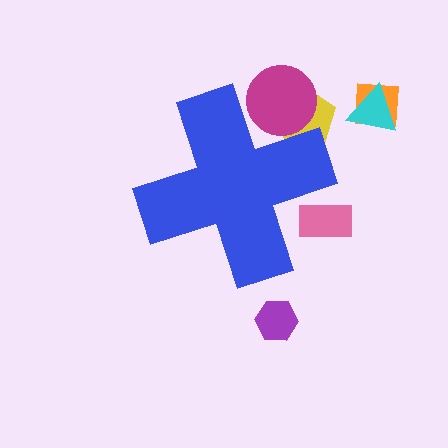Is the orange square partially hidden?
No, the orange square is fully visible.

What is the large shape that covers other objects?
A blue cross.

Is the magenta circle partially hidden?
Yes, the magenta circle is partially hidden behind the blue cross.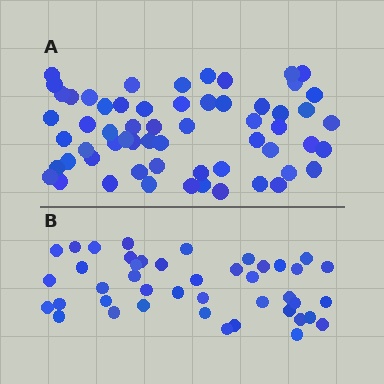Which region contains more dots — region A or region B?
Region A (the top region) has more dots.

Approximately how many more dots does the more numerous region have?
Region A has approximately 15 more dots than region B.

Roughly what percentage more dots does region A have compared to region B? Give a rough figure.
About 40% more.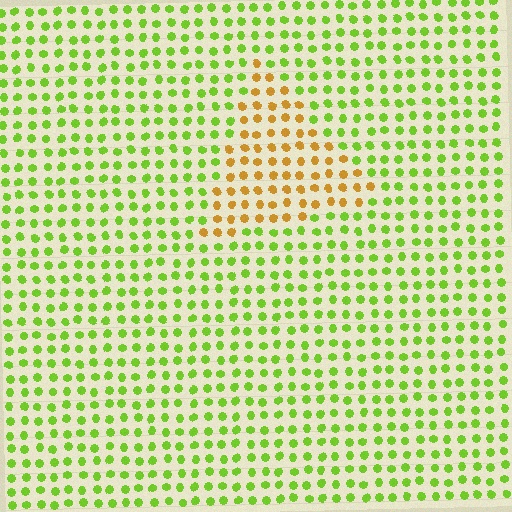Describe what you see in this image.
The image is filled with small lime elements in a uniform arrangement. A triangle-shaped region is visible where the elements are tinted to a slightly different hue, forming a subtle color boundary.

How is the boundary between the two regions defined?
The boundary is defined purely by a slight shift in hue (about 55 degrees). Spacing, size, and orientation are identical on both sides.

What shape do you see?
I see a triangle.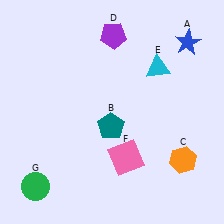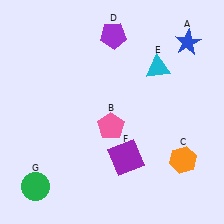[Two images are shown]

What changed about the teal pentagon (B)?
In Image 1, B is teal. In Image 2, it changed to pink.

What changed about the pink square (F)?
In Image 1, F is pink. In Image 2, it changed to purple.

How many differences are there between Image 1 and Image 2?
There are 2 differences between the two images.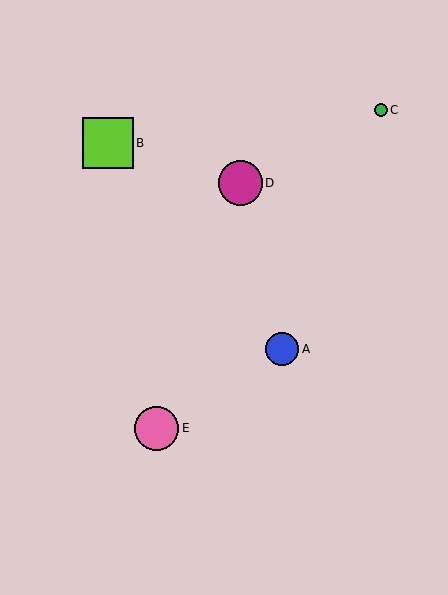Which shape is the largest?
The lime square (labeled B) is the largest.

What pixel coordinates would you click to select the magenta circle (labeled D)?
Click at (240, 183) to select the magenta circle D.